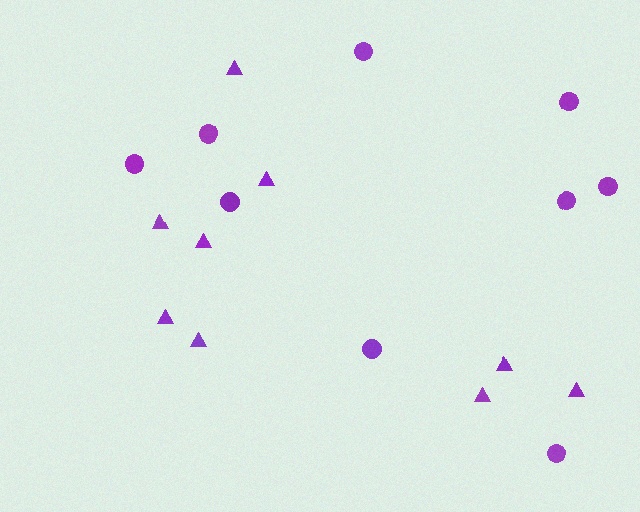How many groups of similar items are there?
There are 2 groups: one group of circles (9) and one group of triangles (9).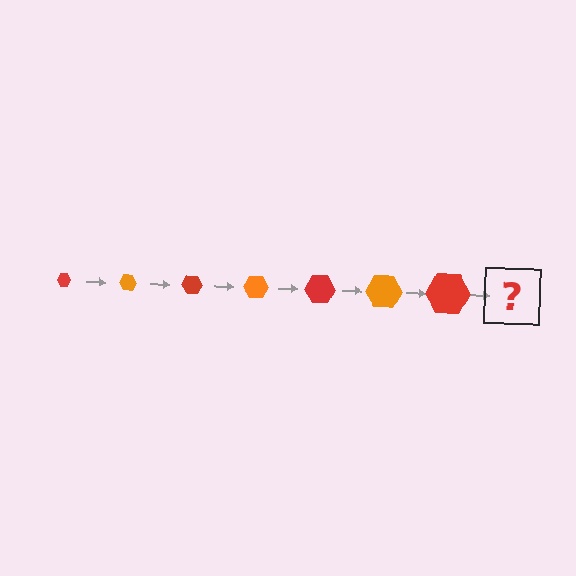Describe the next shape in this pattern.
It should be an orange hexagon, larger than the previous one.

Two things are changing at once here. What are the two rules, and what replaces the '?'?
The two rules are that the hexagon grows larger each step and the color cycles through red and orange. The '?' should be an orange hexagon, larger than the previous one.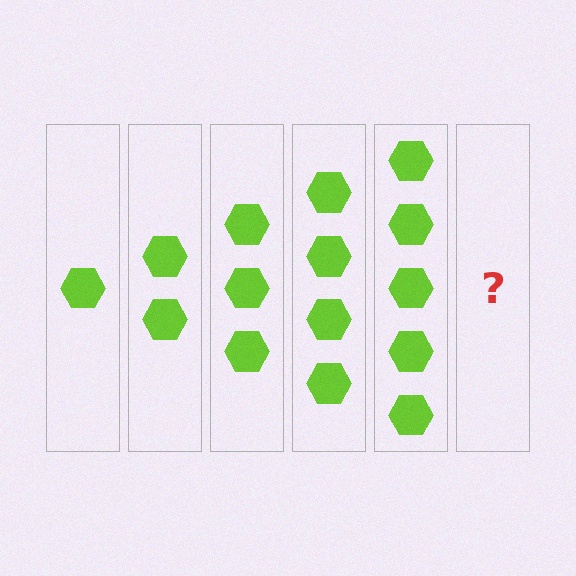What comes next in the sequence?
The next element should be 6 hexagons.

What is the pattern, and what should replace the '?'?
The pattern is that each step adds one more hexagon. The '?' should be 6 hexagons.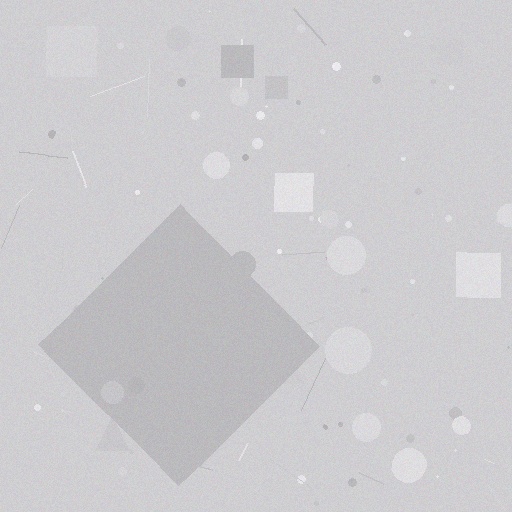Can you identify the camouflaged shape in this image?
The camouflaged shape is a diamond.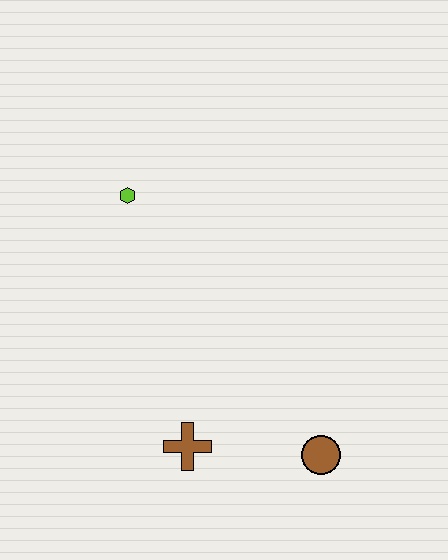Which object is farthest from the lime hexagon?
The brown circle is farthest from the lime hexagon.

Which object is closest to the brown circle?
The brown cross is closest to the brown circle.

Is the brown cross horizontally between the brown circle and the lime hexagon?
Yes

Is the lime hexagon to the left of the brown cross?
Yes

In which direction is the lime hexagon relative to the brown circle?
The lime hexagon is above the brown circle.